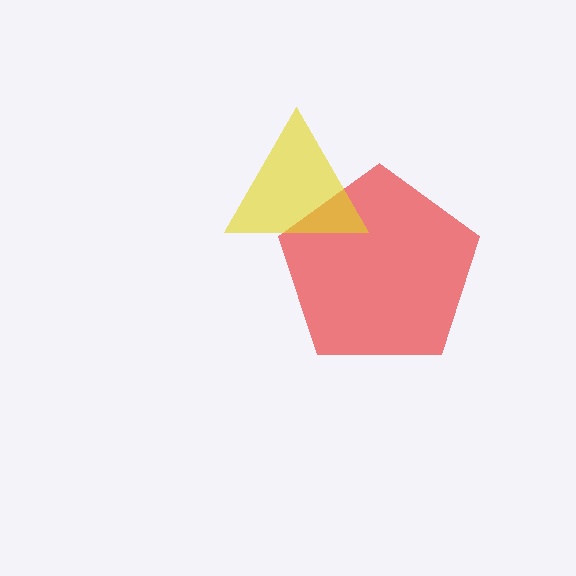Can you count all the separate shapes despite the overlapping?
Yes, there are 2 separate shapes.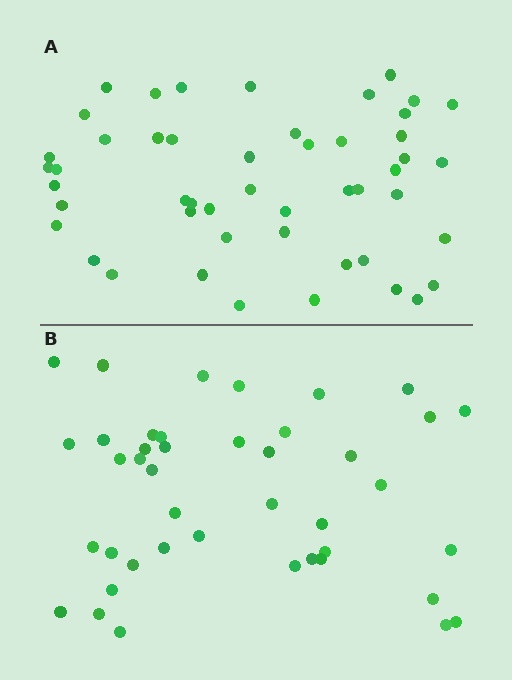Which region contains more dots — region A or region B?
Region A (the top region) has more dots.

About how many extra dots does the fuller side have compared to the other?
Region A has roughly 8 or so more dots than region B.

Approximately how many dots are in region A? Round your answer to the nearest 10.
About 50 dots. (The exact count is 49, which rounds to 50.)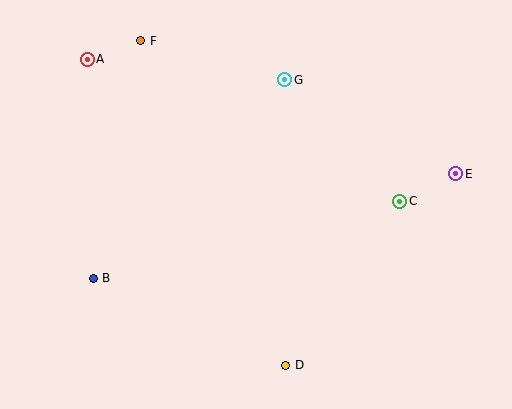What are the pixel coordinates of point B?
Point B is at (93, 278).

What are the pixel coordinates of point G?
Point G is at (285, 80).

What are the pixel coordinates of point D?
Point D is at (286, 365).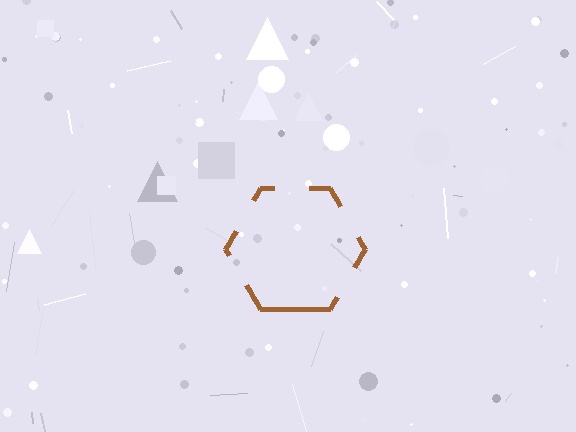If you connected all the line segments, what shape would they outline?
They would outline a hexagon.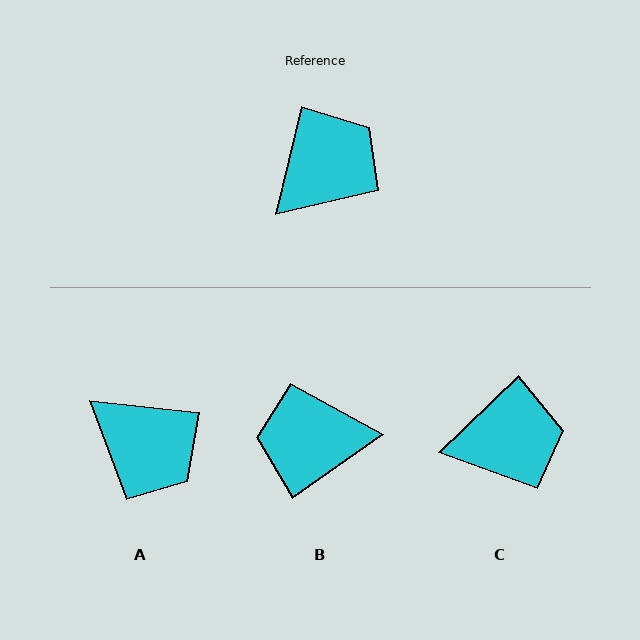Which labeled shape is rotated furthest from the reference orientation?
B, about 139 degrees away.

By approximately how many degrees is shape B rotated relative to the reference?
Approximately 139 degrees counter-clockwise.